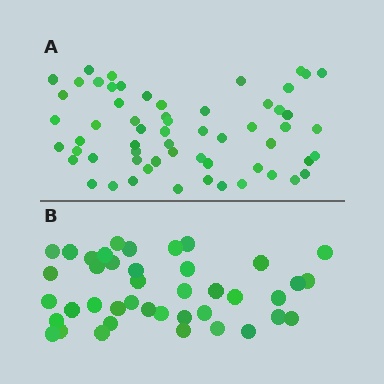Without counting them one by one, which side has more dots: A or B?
Region A (the top region) has more dots.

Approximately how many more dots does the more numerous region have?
Region A has approximately 20 more dots than region B.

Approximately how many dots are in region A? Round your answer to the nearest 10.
About 60 dots.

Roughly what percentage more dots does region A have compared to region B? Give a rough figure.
About 45% more.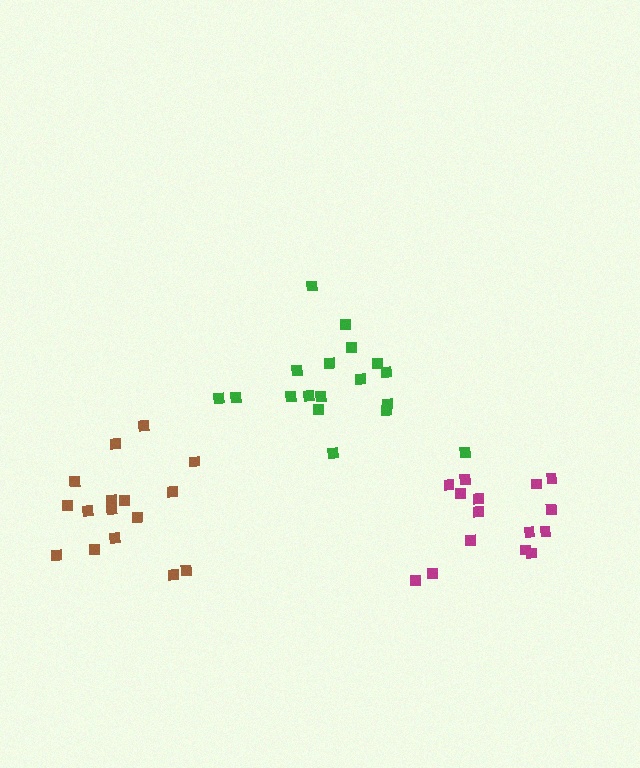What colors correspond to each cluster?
The clusters are colored: magenta, green, brown.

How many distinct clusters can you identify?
There are 3 distinct clusters.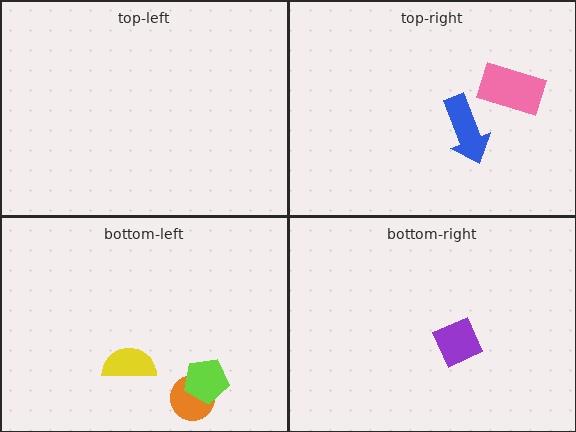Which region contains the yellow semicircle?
The bottom-left region.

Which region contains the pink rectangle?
The top-right region.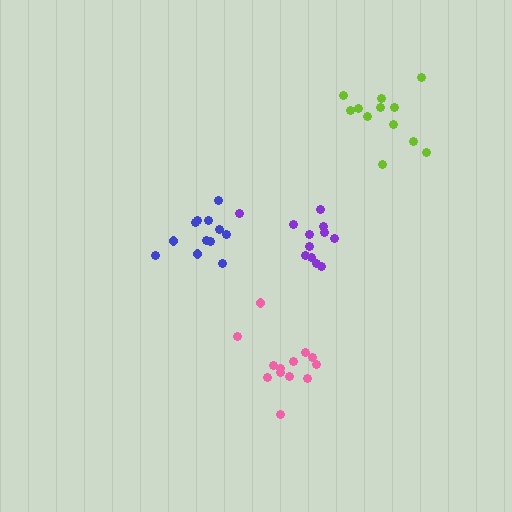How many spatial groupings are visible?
There are 4 spatial groupings.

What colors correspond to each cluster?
The clusters are colored: purple, lime, blue, pink.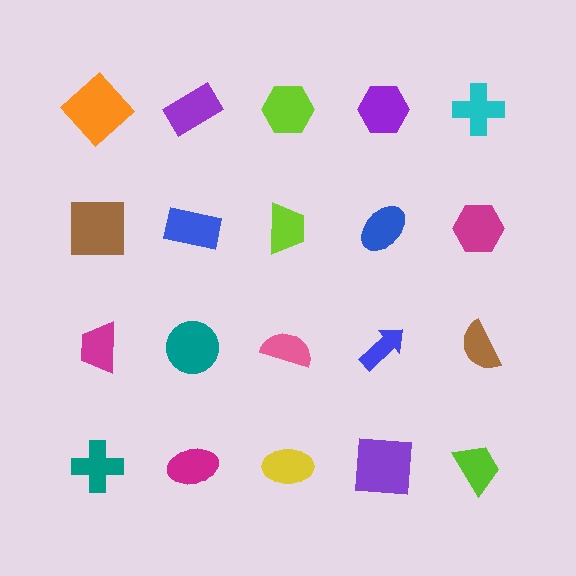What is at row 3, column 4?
A blue arrow.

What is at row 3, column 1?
A magenta trapezoid.